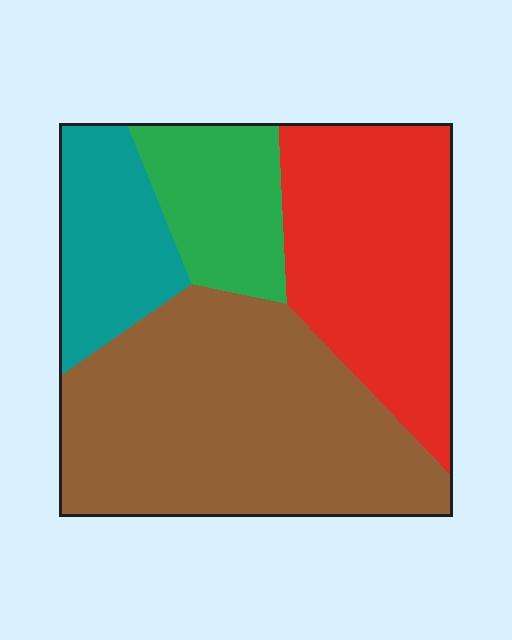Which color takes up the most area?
Brown, at roughly 45%.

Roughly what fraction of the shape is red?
Red covers roughly 30% of the shape.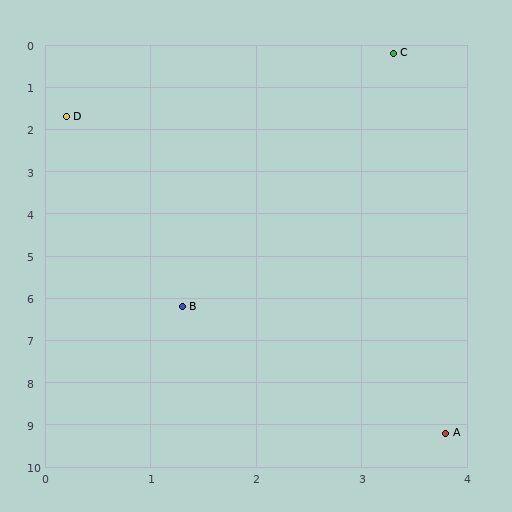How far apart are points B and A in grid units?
Points B and A are about 3.9 grid units apart.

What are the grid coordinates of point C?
Point C is at approximately (3.3, 0.2).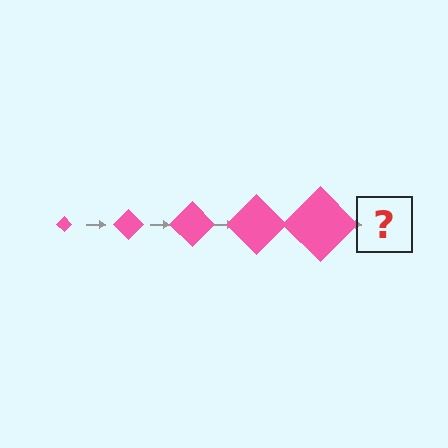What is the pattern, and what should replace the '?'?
The pattern is that the diamond gets progressively larger each step. The '?' should be a pink diamond, larger than the previous one.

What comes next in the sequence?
The next element should be a pink diamond, larger than the previous one.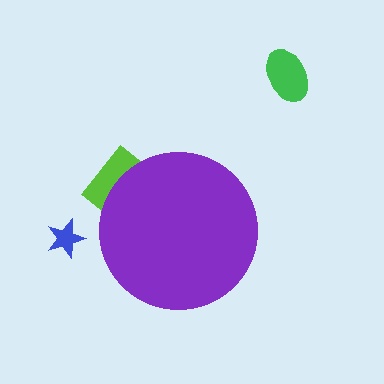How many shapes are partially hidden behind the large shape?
1 shape is partially hidden.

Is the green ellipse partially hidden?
No, the green ellipse is fully visible.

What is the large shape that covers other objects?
A purple circle.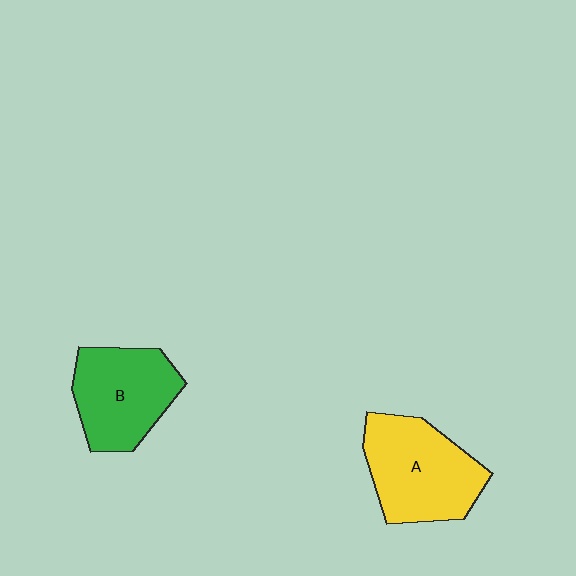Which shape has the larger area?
Shape A (yellow).